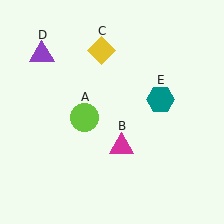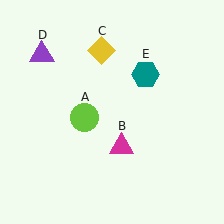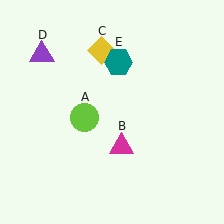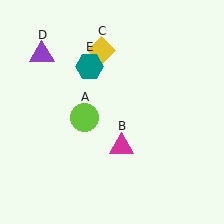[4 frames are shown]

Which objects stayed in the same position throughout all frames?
Lime circle (object A) and magenta triangle (object B) and yellow diamond (object C) and purple triangle (object D) remained stationary.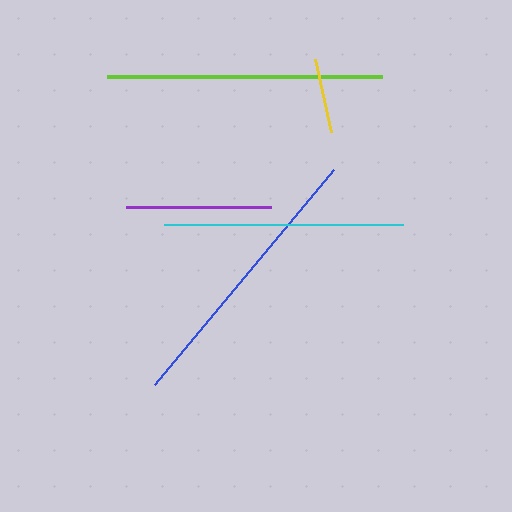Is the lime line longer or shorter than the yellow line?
The lime line is longer than the yellow line.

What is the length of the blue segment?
The blue segment is approximately 280 pixels long.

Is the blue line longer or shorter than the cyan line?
The blue line is longer than the cyan line.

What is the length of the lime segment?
The lime segment is approximately 276 pixels long.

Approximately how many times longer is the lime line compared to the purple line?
The lime line is approximately 1.9 times the length of the purple line.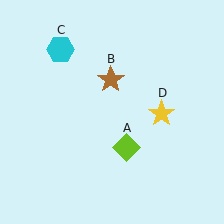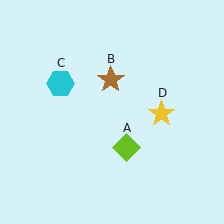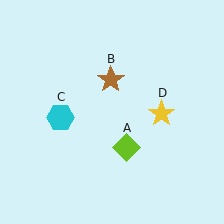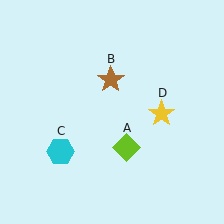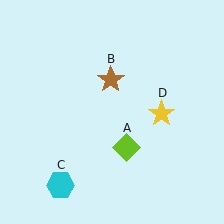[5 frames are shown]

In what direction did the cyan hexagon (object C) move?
The cyan hexagon (object C) moved down.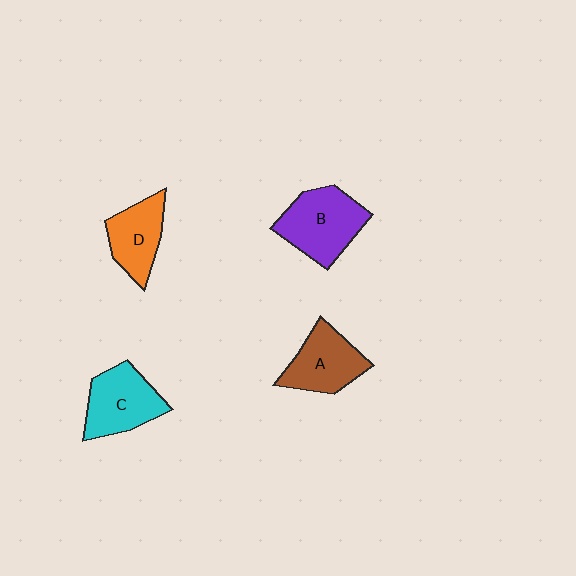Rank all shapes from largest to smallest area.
From largest to smallest: B (purple), C (cyan), A (brown), D (orange).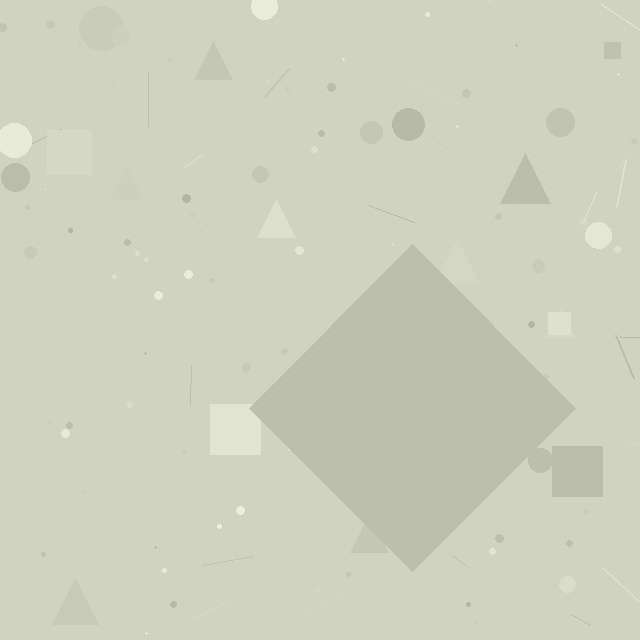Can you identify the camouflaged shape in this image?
The camouflaged shape is a diamond.